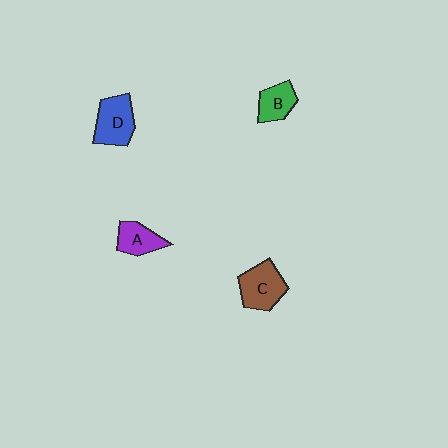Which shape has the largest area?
Shape C (brown).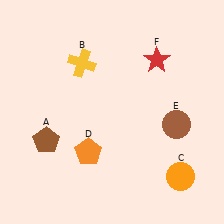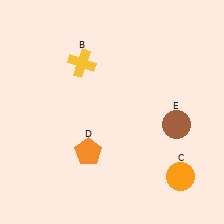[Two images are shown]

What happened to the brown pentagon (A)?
The brown pentagon (A) was removed in Image 2. It was in the bottom-left area of Image 1.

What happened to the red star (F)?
The red star (F) was removed in Image 2. It was in the top-right area of Image 1.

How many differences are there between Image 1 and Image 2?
There are 2 differences between the two images.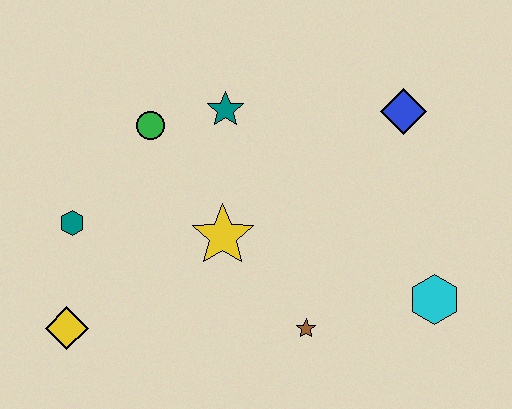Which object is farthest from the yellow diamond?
The blue diamond is farthest from the yellow diamond.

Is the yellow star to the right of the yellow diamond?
Yes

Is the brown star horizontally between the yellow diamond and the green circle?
No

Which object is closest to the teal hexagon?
The yellow diamond is closest to the teal hexagon.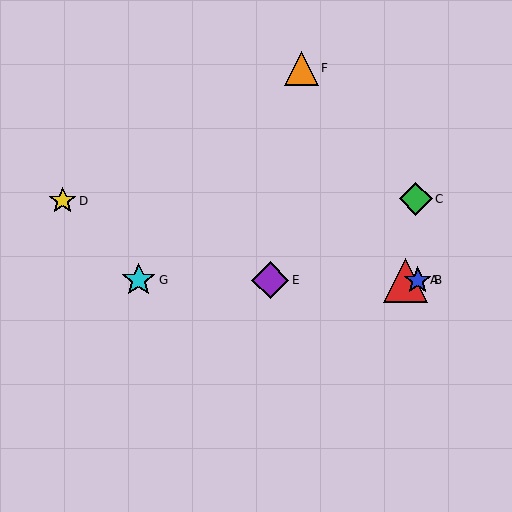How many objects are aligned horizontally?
4 objects (A, B, E, G) are aligned horizontally.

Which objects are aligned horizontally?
Objects A, B, E, G are aligned horizontally.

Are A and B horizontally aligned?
Yes, both are at y≈280.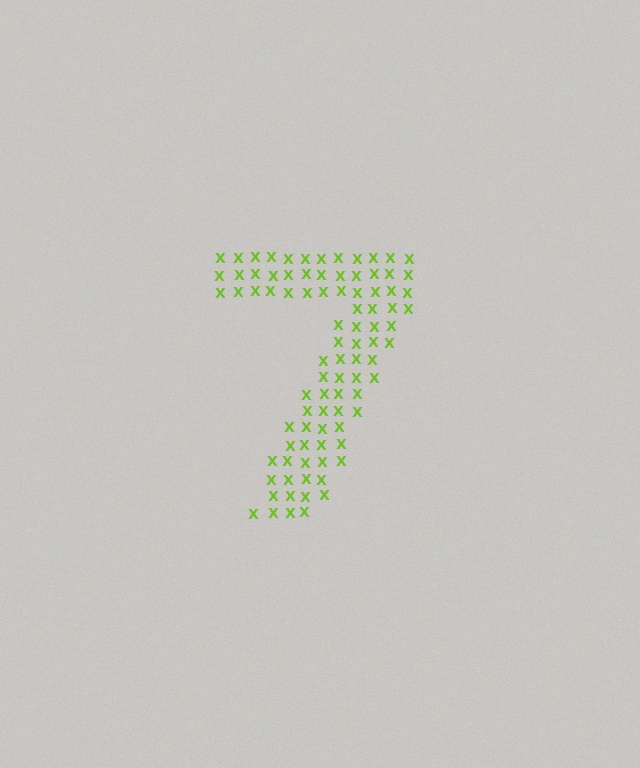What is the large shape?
The large shape is the digit 7.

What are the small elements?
The small elements are letter X's.